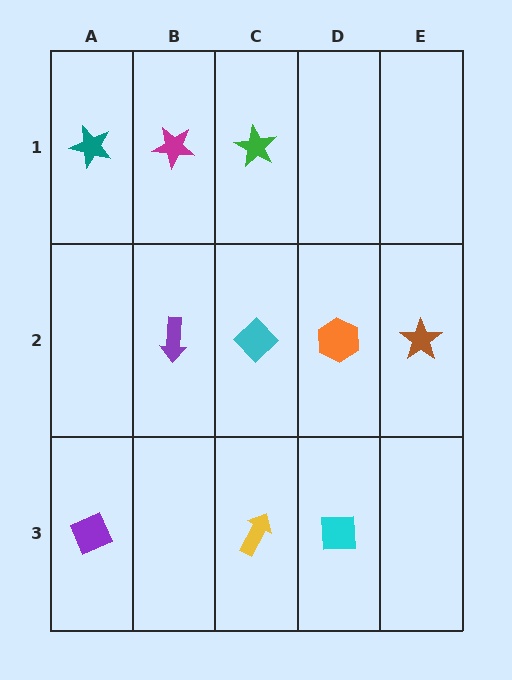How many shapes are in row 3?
3 shapes.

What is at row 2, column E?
A brown star.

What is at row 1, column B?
A magenta star.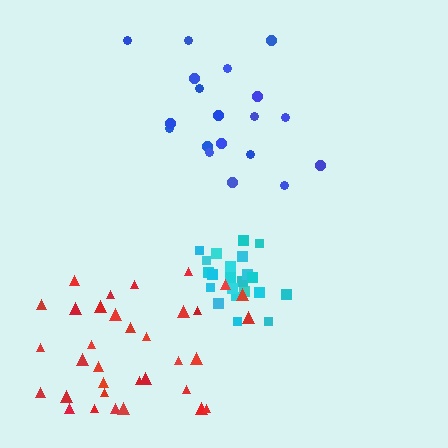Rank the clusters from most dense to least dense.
cyan, red, blue.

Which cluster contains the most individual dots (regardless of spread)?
Red (34).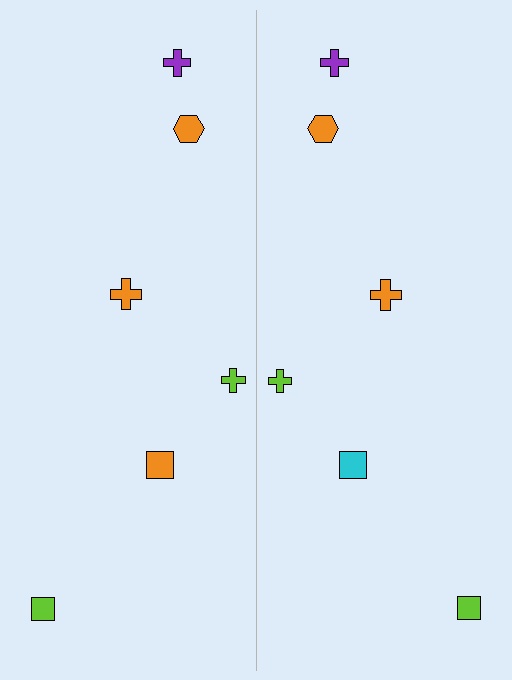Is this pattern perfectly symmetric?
No, the pattern is not perfectly symmetric. The cyan square on the right side breaks the symmetry — its mirror counterpart is orange.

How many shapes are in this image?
There are 12 shapes in this image.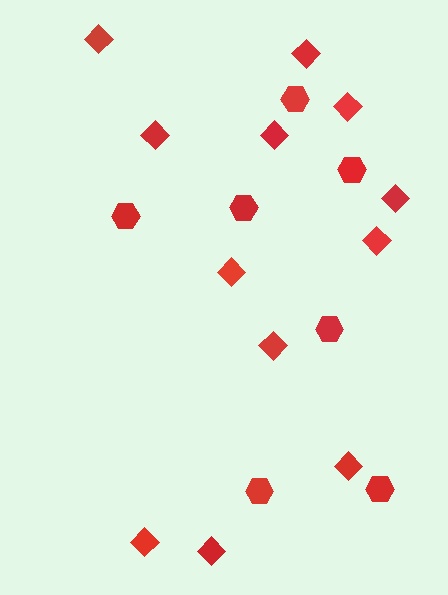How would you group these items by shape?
There are 2 groups: one group of diamonds (12) and one group of hexagons (7).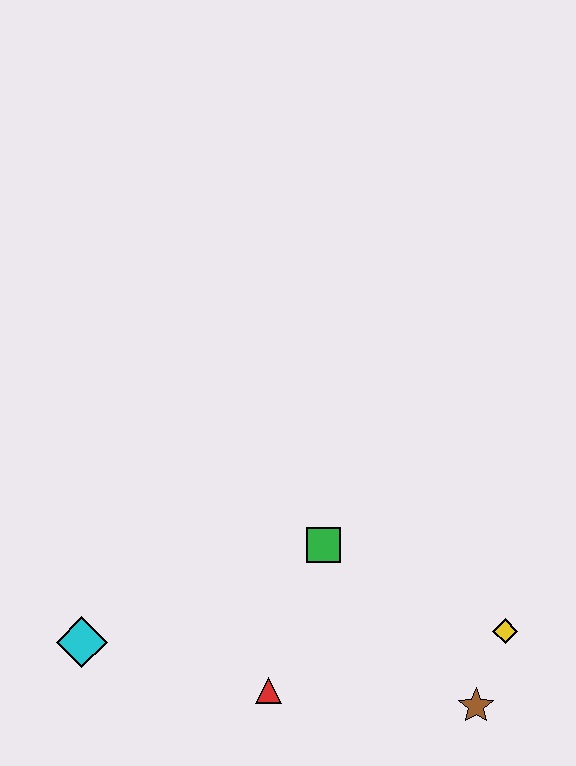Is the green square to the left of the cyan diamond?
No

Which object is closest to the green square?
The red triangle is closest to the green square.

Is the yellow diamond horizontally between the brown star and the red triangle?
No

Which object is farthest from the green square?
The cyan diamond is farthest from the green square.